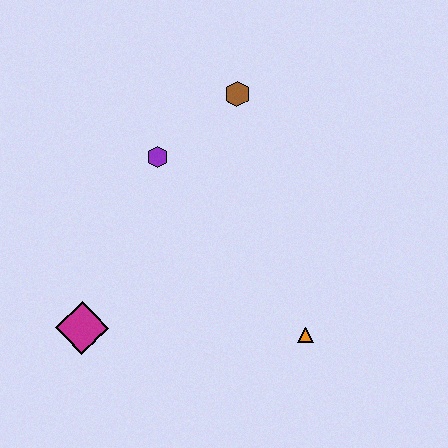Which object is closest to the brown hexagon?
The purple hexagon is closest to the brown hexagon.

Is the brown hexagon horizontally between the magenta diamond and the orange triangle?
Yes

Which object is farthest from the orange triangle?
The brown hexagon is farthest from the orange triangle.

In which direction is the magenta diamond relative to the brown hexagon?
The magenta diamond is below the brown hexagon.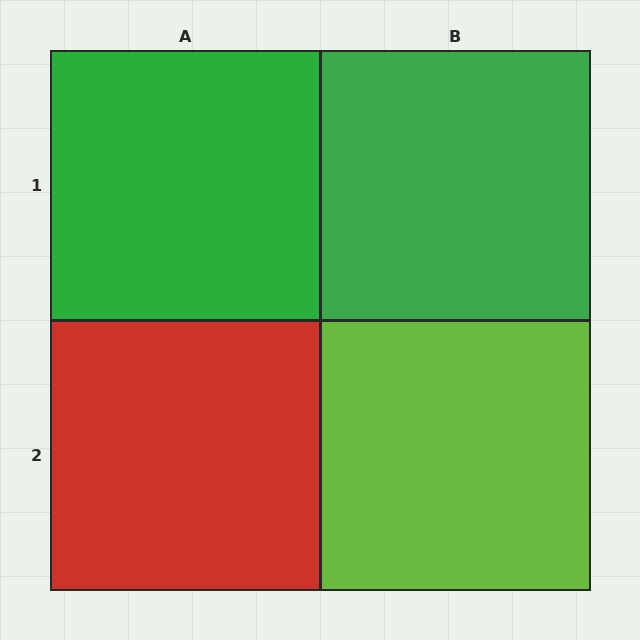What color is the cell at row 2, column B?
Lime.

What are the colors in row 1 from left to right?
Green, green.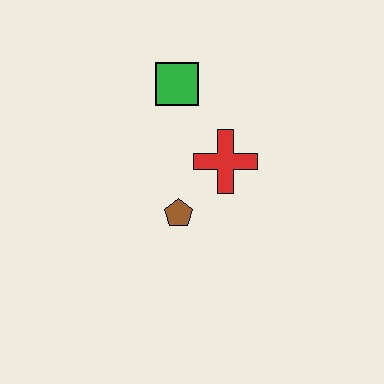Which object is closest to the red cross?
The brown pentagon is closest to the red cross.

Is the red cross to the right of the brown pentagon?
Yes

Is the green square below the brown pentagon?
No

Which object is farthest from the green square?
The brown pentagon is farthest from the green square.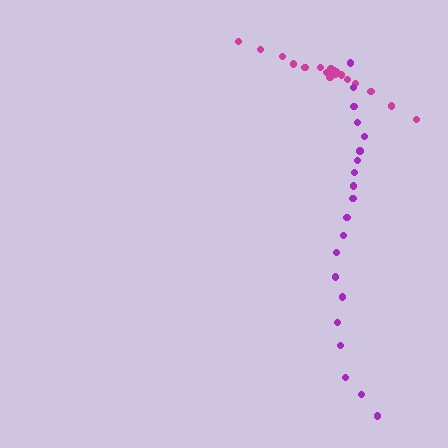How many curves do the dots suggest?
There are 2 distinct paths.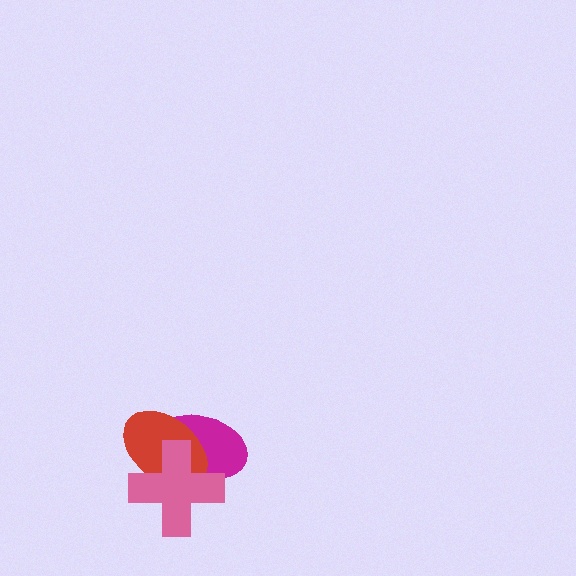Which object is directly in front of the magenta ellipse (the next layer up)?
The red ellipse is directly in front of the magenta ellipse.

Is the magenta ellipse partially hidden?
Yes, it is partially covered by another shape.